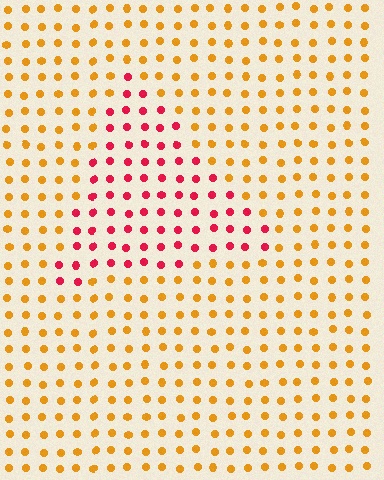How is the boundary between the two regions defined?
The boundary is defined purely by a slight shift in hue (about 52 degrees). Spacing, size, and orientation are identical on both sides.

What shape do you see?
I see a triangle.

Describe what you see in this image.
The image is filled with small orange elements in a uniform arrangement. A triangle-shaped region is visible where the elements are tinted to a slightly different hue, forming a subtle color boundary.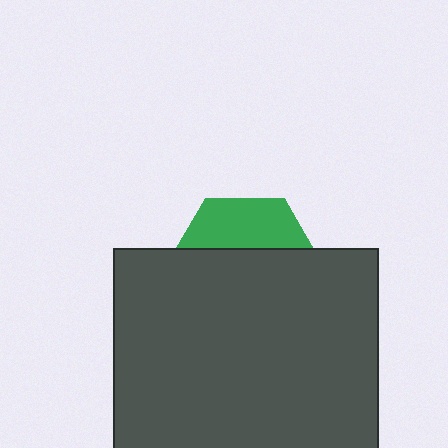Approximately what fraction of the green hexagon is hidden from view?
Roughly 67% of the green hexagon is hidden behind the dark gray square.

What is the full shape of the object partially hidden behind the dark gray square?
The partially hidden object is a green hexagon.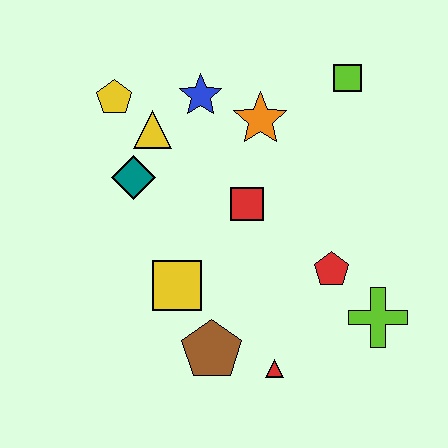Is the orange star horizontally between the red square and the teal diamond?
No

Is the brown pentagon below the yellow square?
Yes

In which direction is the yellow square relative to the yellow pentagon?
The yellow square is below the yellow pentagon.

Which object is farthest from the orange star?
The red triangle is farthest from the orange star.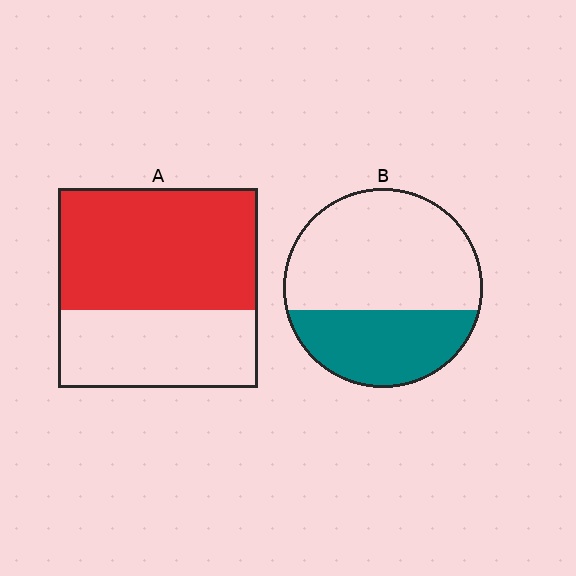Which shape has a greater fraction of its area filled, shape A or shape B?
Shape A.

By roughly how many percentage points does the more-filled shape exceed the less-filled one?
By roughly 25 percentage points (A over B).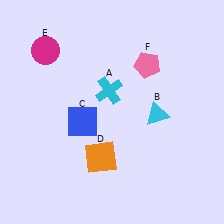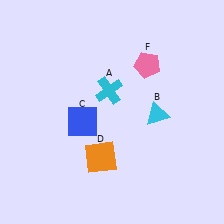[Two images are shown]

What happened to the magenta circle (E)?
The magenta circle (E) was removed in Image 2. It was in the top-left area of Image 1.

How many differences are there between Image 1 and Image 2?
There is 1 difference between the two images.